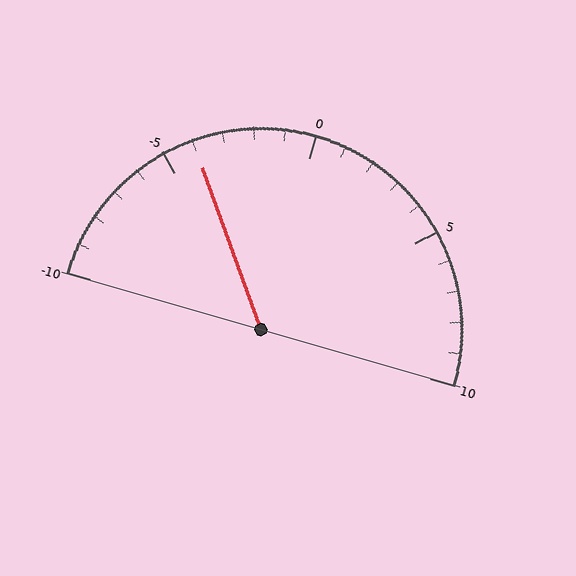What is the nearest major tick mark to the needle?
The nearest major tick mark is -5.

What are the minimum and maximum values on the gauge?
The gauge ranges from -10 to 10.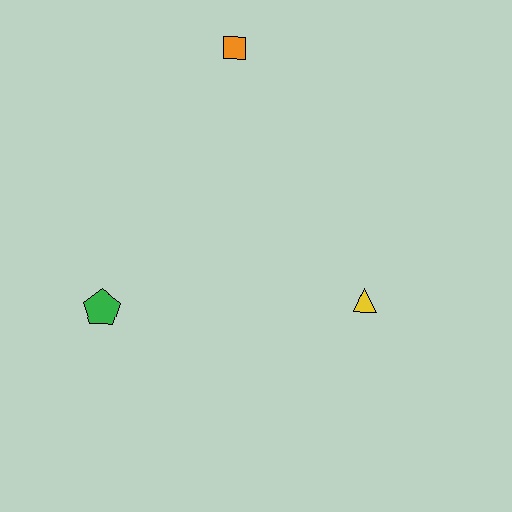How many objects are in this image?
There are 3 objects.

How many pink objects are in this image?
There are no pink objects.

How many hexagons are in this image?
There are no hexagons.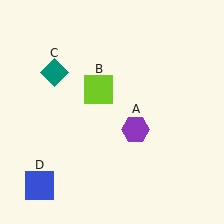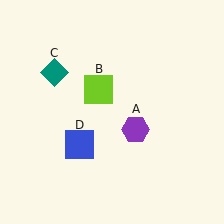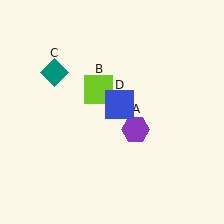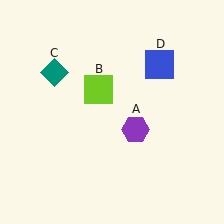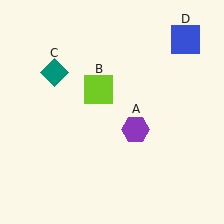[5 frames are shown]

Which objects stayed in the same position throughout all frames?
Purple hexagon (object A) and lime square (object B) and teal diamond (object C) remained stationary.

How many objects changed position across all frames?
1 object changed position: blue square (object D).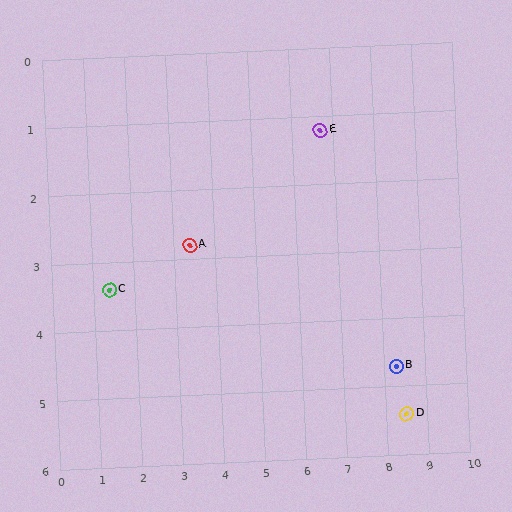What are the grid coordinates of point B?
Point B is at approximately (8.3, 4.7).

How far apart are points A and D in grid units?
Points A and D are about 5.7 grid units apart.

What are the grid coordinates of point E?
Point E is at approximately (6.7, 1.2).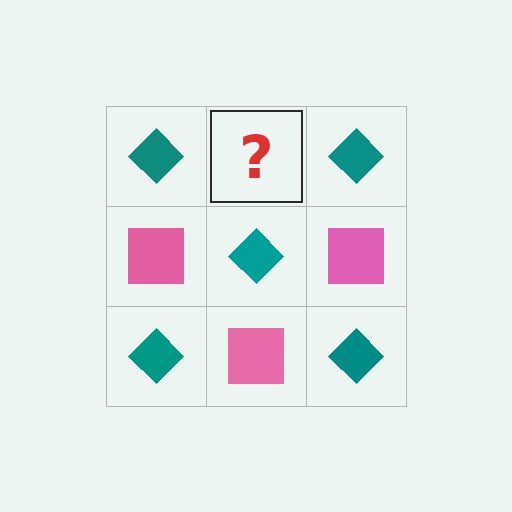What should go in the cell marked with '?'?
The missing cell should contain a pink square.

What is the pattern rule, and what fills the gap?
The rule is that it alternates teal diamond and pink square in a checkerboard pattern. The gap should be filled with a pink square.